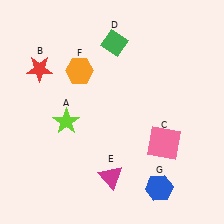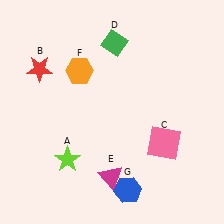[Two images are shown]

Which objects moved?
The objects that moved are: the lime star (A), the blue hexagon (G).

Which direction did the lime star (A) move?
The lime star (A) moved down.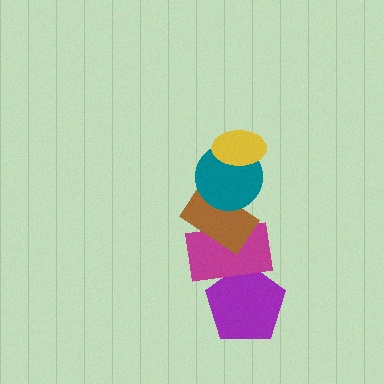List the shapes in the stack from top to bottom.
From top to bottom: the yellow ellipse, the teal circle, the brown rectangle, the magenta rectangle, the purple pentagon.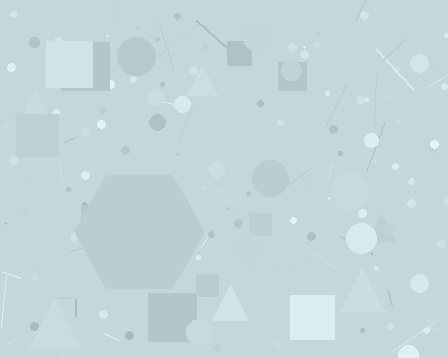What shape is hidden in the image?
A hexagon is hidden in the image.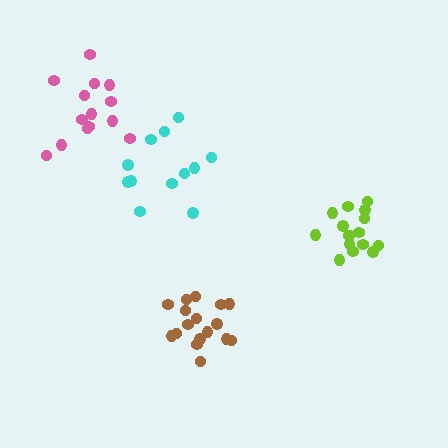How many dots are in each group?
Group 1: 12 dots, Group 2: 16 dots, Group 3: 17 dots, Group 4: 14 dots (59 total).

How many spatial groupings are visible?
There are 4 spatial groupings.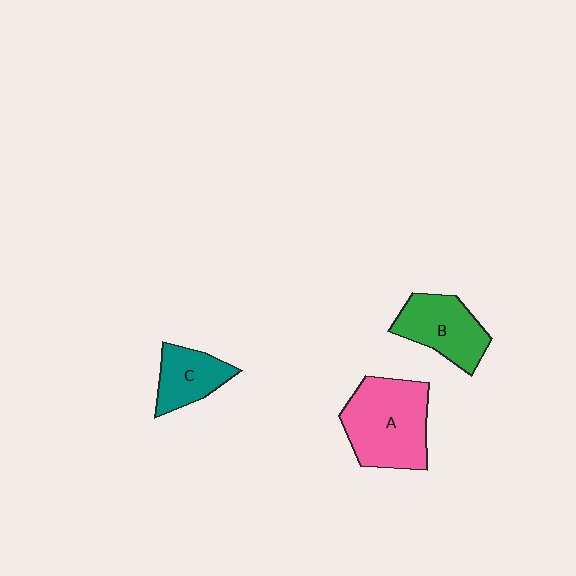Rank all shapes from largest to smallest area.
From largest to smallest: A (pink), B (green), C (teal).